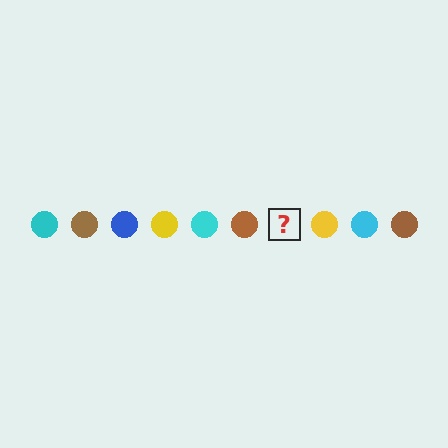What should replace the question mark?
The question mark should be replaced with a blue circle.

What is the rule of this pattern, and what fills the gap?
The rule is that the pattern cycles through cyan, brown, blue, yellow circles. The gap should be filled with a blue circle.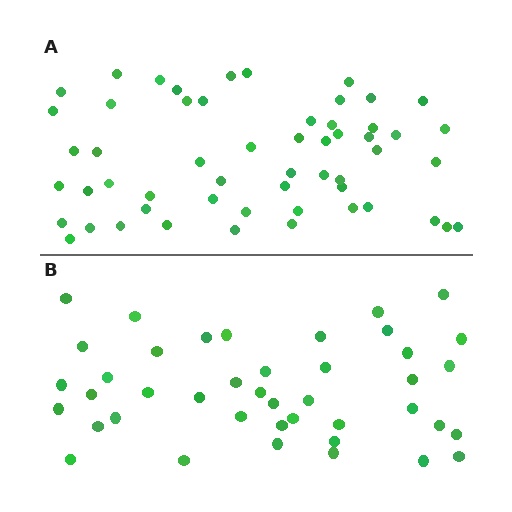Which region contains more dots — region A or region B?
Region A (the top region) has more dots.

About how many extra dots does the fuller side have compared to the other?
Region A has approximately 15 more dots than region B.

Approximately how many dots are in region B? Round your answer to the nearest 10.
About 40 dots. (The exact count is 42, which rounds to 40.)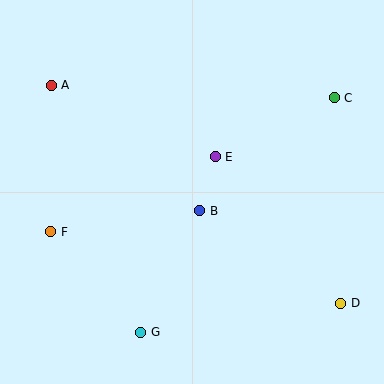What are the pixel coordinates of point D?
Point D is at (341, 303).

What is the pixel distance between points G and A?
The distance between G and A is 262 pixels.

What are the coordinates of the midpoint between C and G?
The midpoint between C and G is at (238, 215).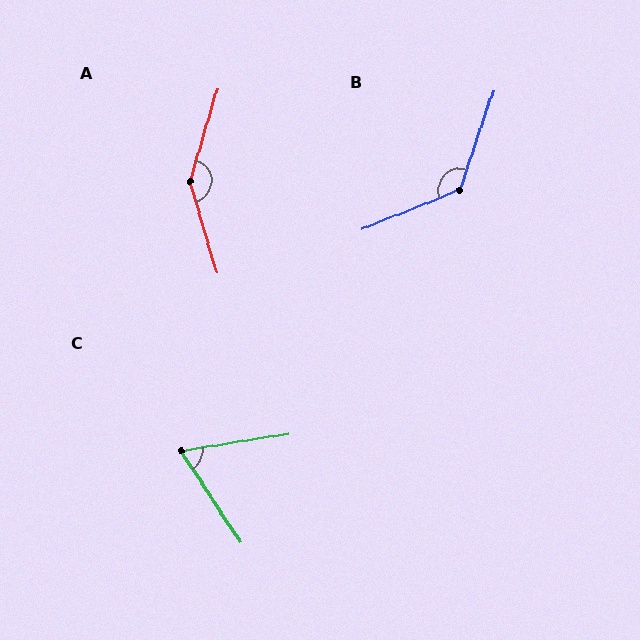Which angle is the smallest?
C, at approximately 66 degrees.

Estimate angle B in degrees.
Approximately 131 degrees.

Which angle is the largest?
A, at approximately 147 degrees.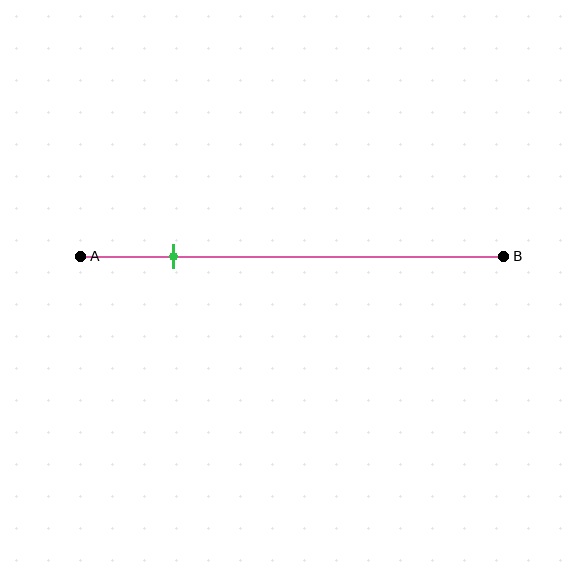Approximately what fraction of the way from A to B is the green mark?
The green mark is approximately 20% of the way from A to B.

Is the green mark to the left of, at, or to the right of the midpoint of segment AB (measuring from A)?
The green mark is to the left of the midpoint of segment AB.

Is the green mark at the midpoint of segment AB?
No, the mark is at about 20% from A, not at the 50% midpoint.